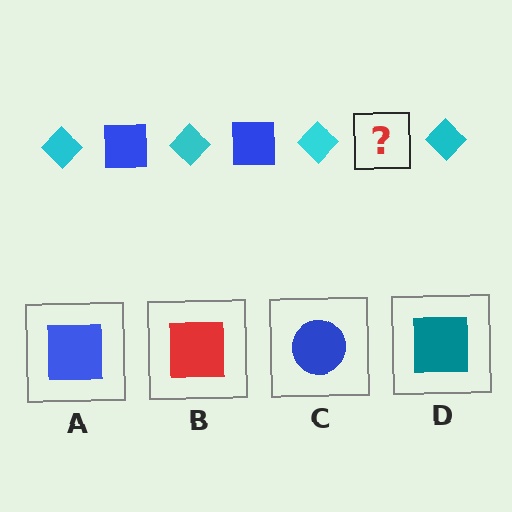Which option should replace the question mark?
Option A.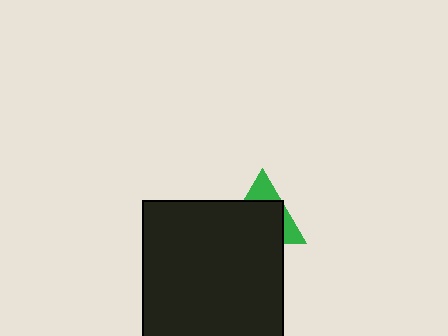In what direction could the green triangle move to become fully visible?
The green triangle could move up. That would shift it out from behind the black square entirely.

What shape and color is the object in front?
The object in front is a black square.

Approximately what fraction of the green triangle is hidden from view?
Roughly 68% of the green triangle is hidden behind the black square.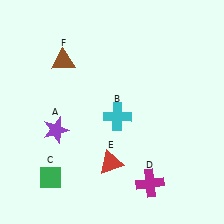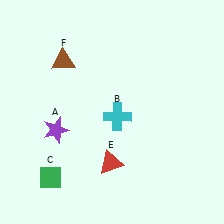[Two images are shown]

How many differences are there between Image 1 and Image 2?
There is 1 difference between the two images.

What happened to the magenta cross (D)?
The magenta cross (D) was removed in Image 2. It was in the bottom-right area of Image 1.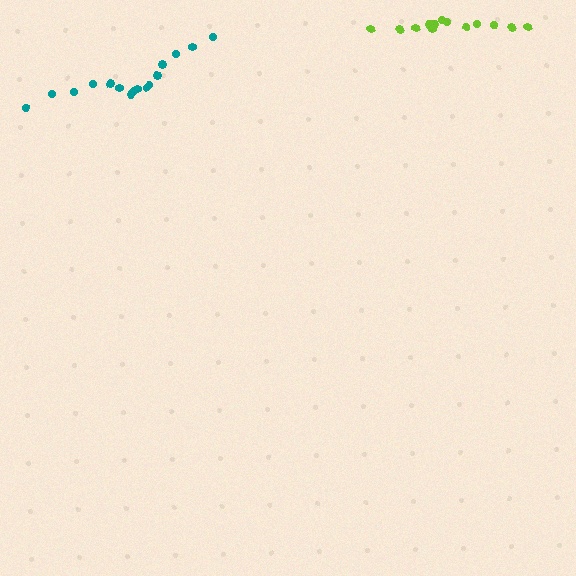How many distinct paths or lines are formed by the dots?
There are 2 distinct paths.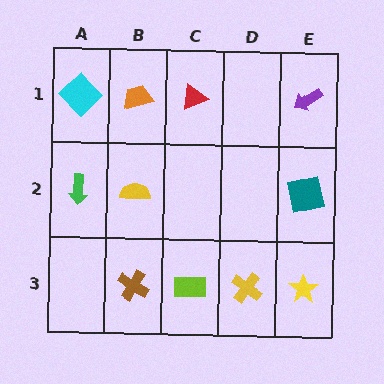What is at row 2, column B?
A yellow semicircle.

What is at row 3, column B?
A brown cross.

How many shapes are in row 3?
4 shapes.